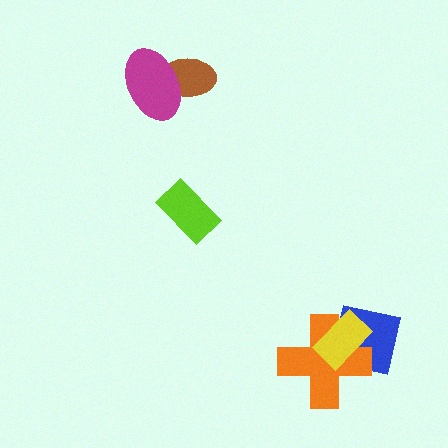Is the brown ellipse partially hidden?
Yes, it is partially covered by another shape.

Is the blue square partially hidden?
Yes, it is partially covered by another shape.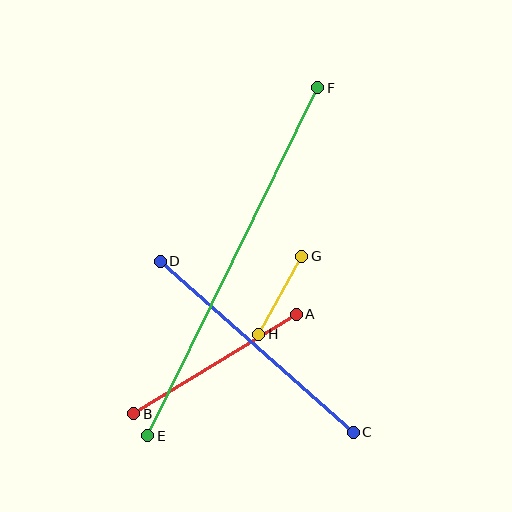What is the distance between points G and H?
The distance is approximately 89 pixels.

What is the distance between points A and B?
The distance is approximately 191 pixels.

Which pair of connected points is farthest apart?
Points E and F are farthest apart.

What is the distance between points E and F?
The distance is approximately 387 pixels.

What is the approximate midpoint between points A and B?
The midpoint is at approximately (215, 364) pixels.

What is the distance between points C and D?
The distance is approximately 258 pixels.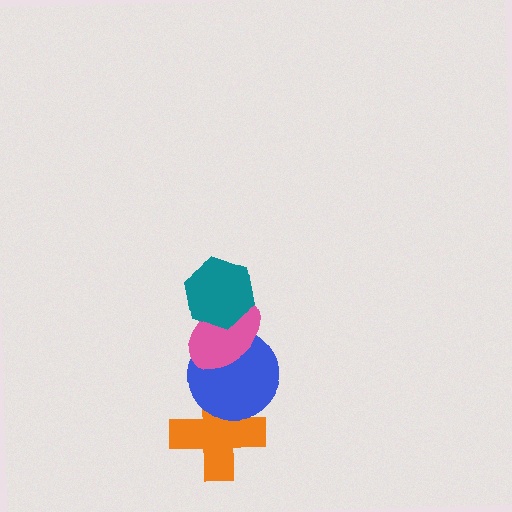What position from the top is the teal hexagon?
The teal hexagon is 1st from the top.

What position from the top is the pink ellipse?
The pink ellipse is 2nd from the top.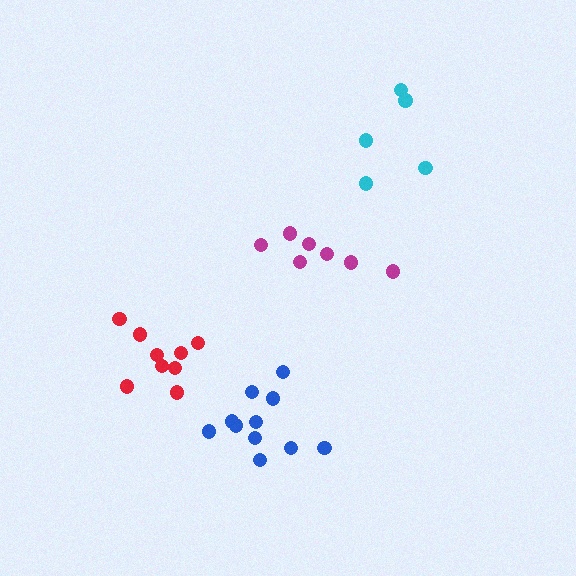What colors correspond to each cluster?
The clusters are colored: red, cyan, blue, magenta.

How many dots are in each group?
Group 1: 9 dots, Group 2: 5 dots, Group 3: 11 dots, Group 4: 7 dots (32 total).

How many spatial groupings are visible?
There are 4 spatial groupings.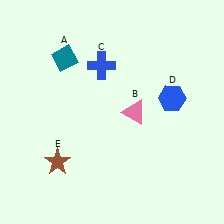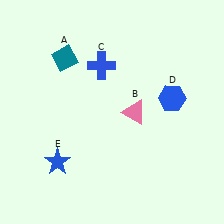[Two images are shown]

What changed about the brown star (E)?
In Image 1, E is brown. In Image 2, it changed to blue.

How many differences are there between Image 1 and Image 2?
There is 1 difference between the two images.